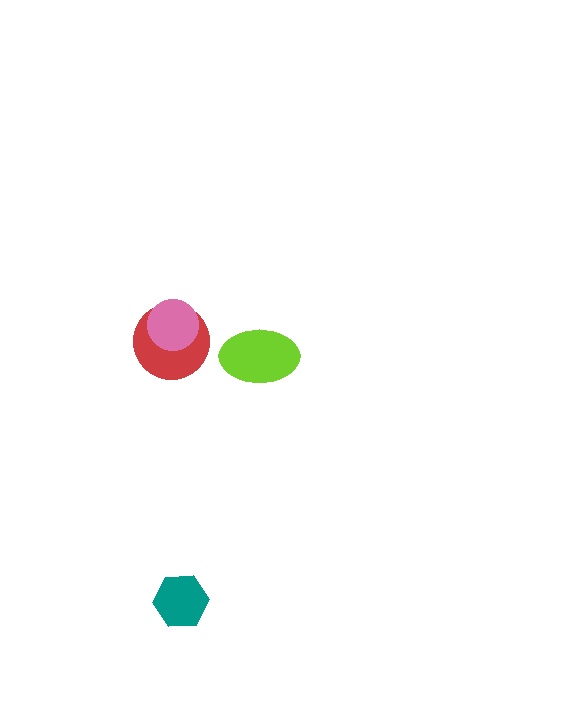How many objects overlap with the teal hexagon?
0 objects overlap with the teal hexagon.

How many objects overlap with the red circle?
1 object overlaps with the red circle.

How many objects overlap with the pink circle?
1 object overlaps with the pink circle.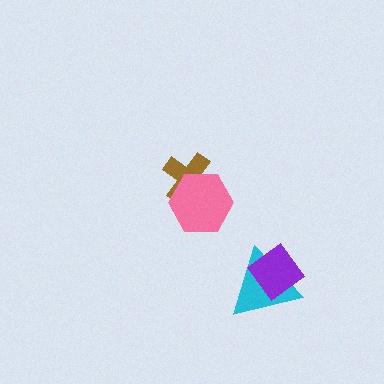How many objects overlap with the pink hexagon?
1 object overlaps with the pink hexagon.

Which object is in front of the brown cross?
The pink hexagon is in front of the brown cross.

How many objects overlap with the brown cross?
1 object overlaps with the brown cross.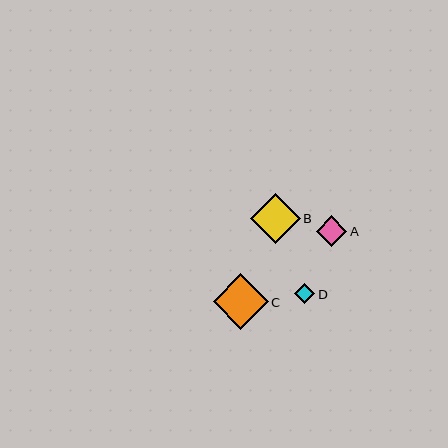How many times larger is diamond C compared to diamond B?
Diamond C is approximately 1.1 times the size of diamond B.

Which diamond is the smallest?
Diamond D is the smallest with a size of approximately 20 pixels.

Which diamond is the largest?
Diamond C is the largest with a size of approximately 55 pixels.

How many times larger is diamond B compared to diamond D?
Diamond B is approximately 2.5 times the size of diamond D.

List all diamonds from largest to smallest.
From largest to smallest: C, B, A, D.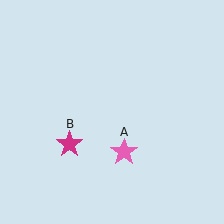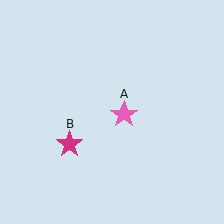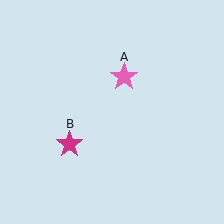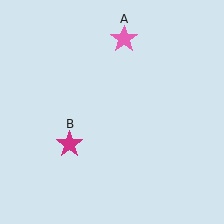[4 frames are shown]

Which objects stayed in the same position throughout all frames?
Magenta star (object B) remained stationary.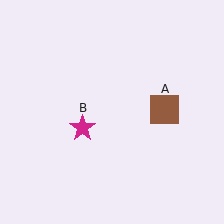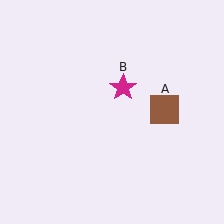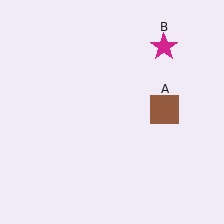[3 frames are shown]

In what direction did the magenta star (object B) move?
The magenta star (object B) moved up and to the right.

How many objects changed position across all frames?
1 object changed position: magenta star (object B).